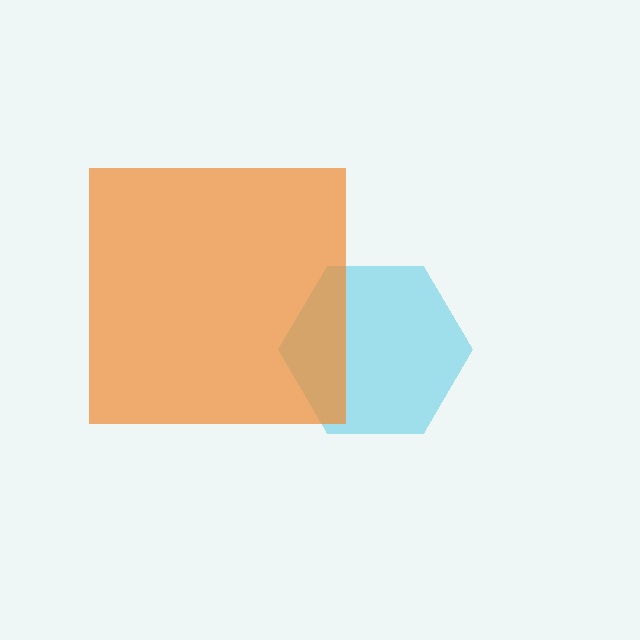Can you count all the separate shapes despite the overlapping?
Yes, there are 2 separate shapes.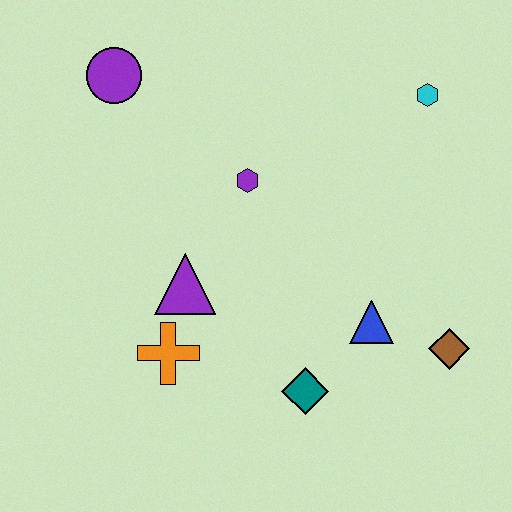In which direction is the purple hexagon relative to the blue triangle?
The purple hexagon is above the blue triangle.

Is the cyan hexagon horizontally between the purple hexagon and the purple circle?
No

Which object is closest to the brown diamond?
The blue triangle is closest to the brown diamond.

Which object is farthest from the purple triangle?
The cyan hexagon is farthest from the purple triangle.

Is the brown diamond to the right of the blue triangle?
Yes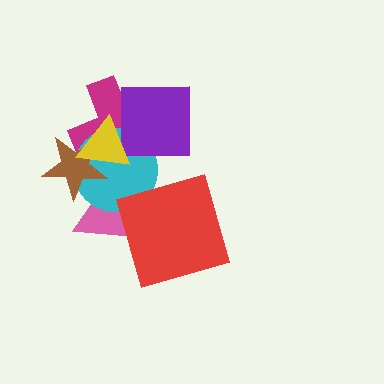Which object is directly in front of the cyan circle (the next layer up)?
The brown star is directly in front of the cyan circle.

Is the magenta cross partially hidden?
Yes, it is partially covered by another shape.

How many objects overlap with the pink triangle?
3 objects overlap with the pink triangle.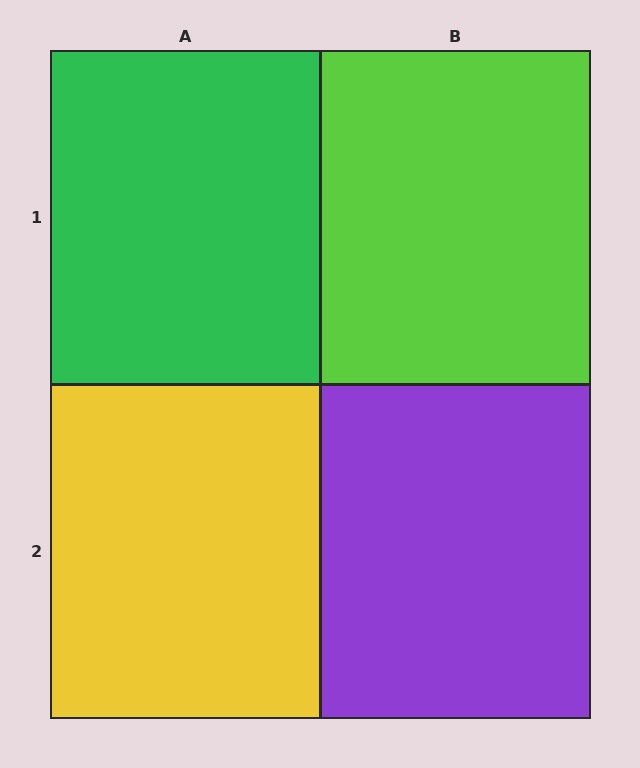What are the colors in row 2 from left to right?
Yellow, purple.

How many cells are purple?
1 cell is purple.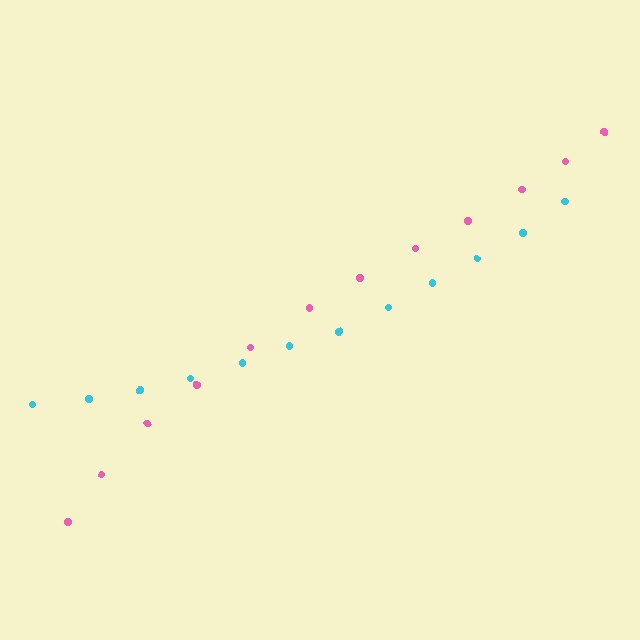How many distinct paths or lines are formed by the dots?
There are 2 distinct paths.